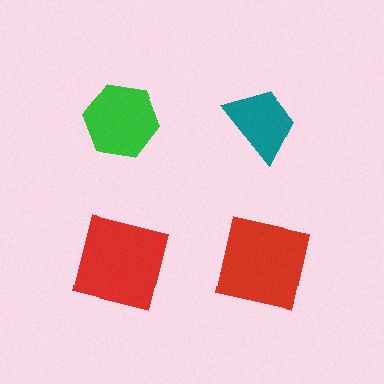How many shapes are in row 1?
2 shapes.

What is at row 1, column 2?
A teal trapezoid.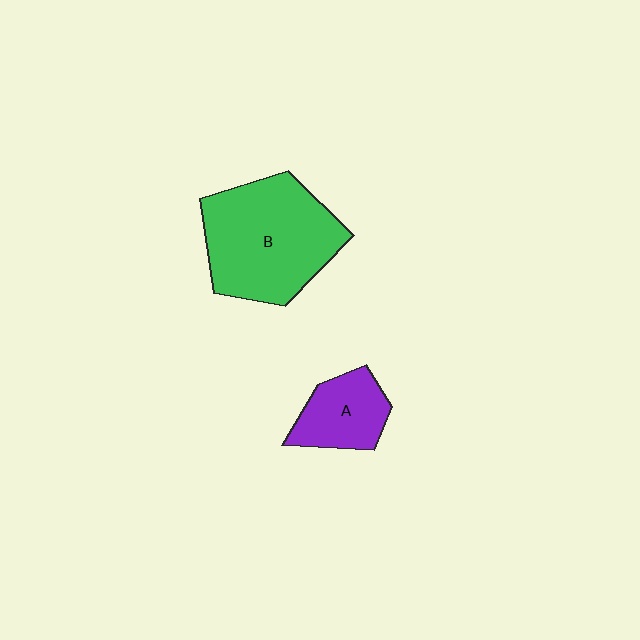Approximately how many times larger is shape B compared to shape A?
Approximately 2.3 times.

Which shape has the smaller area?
Shape A (purple).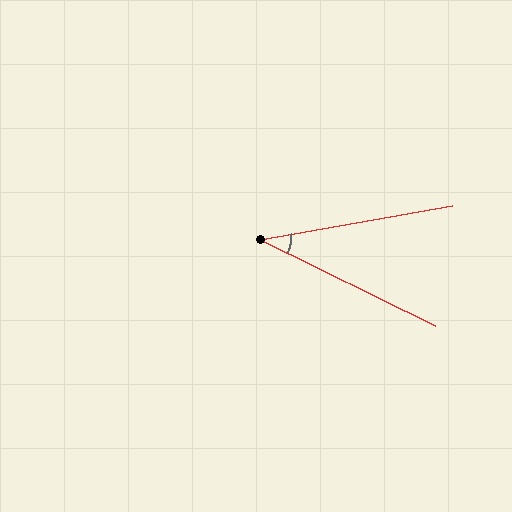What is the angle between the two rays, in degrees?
Approximately 36 degrees.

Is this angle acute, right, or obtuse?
It is acute.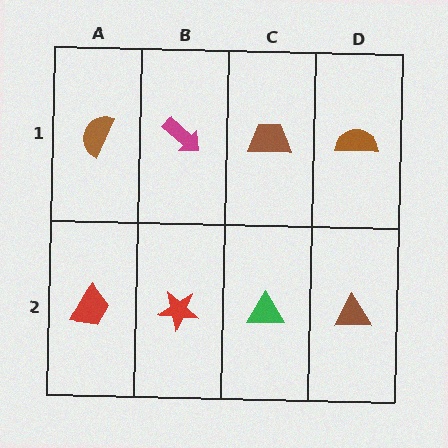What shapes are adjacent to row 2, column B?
A magenta arrow (row 1, column B), a red trapezoid (row 2, column A), a green triangle (row 2, column C).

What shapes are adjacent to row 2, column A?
A brown semicircle (row 1, column A), a red star (row 2, column B).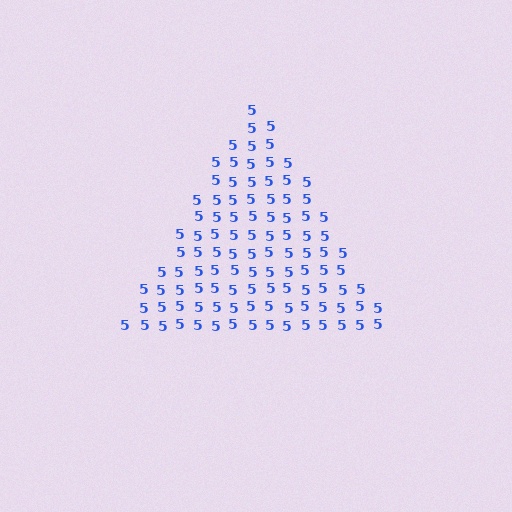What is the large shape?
The large shape is a triangle.